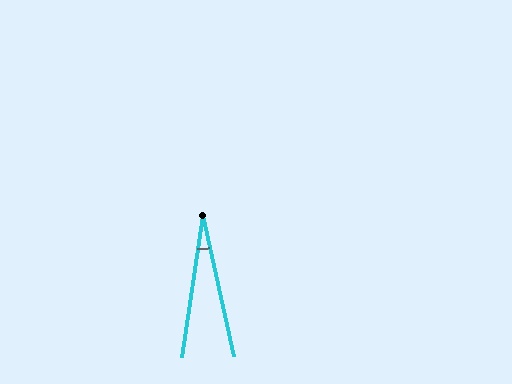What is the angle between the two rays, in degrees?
Approximately 21 degrees.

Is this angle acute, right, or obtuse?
It is acute.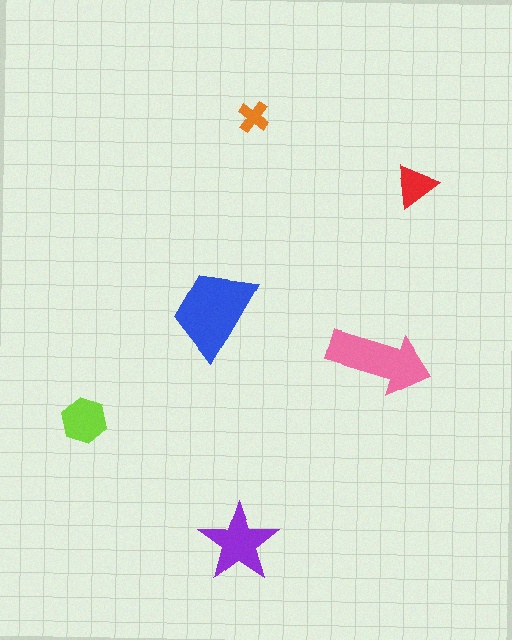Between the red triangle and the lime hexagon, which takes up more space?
The lime hexagon.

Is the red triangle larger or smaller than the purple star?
Smaller.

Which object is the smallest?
The orange cross.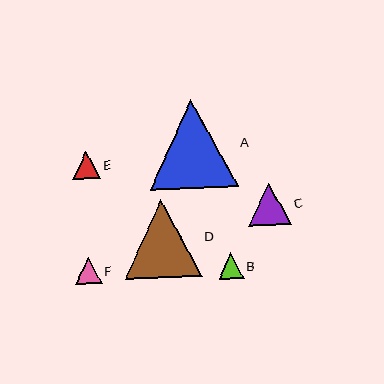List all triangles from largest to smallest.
From largest to smallest: A, D, C, E, F, B.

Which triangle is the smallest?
Triangle B is the smallest with a size of approximately 25 pixels.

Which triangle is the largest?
Triangle A is the largest with a size of approximately 89 pixels.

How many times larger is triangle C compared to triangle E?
Triangle C is approximately 1.6 times the size of triangle E.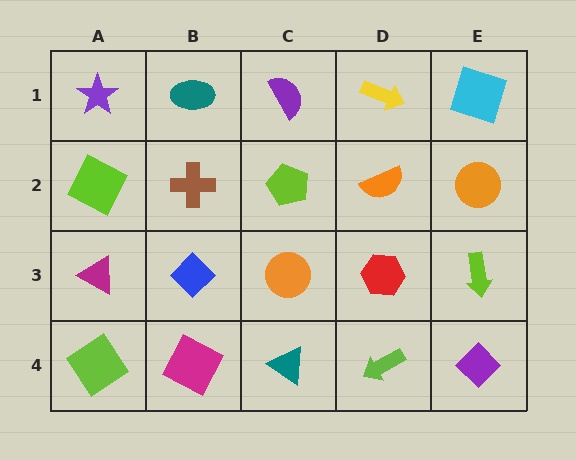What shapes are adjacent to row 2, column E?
A cyan square (row 1, column E), a lime arrow (row 3, column E), an orange semicircle (row 2, column D).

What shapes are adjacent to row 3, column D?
An orange semicircle (row 2, column D), a lime arrow (row 4, column D), an orange circle (row 3, column C), a lime arrow (row 3, column E).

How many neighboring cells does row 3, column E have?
3.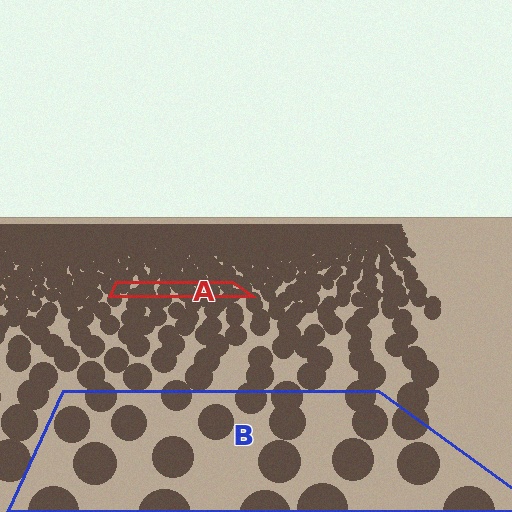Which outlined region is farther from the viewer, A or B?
Region A is farther from the viewer — the texture elements inside it appear smaller and more densely packed.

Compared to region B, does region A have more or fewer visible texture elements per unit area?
Region A has more texture elements per unit area — they are packed more densely because it is farther away.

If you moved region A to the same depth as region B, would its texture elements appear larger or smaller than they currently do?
They would appear larger. At a closer depth, the same texture elements are projected at a bigger on-screen size.